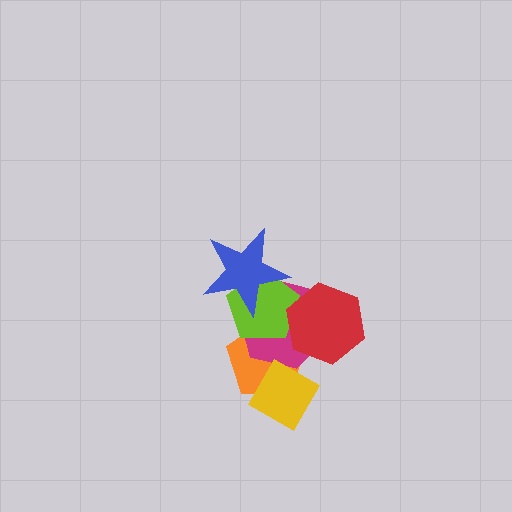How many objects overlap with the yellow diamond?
2 objects overlap with the yellow diamond.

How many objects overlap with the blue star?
2 objects overlap with the blue star.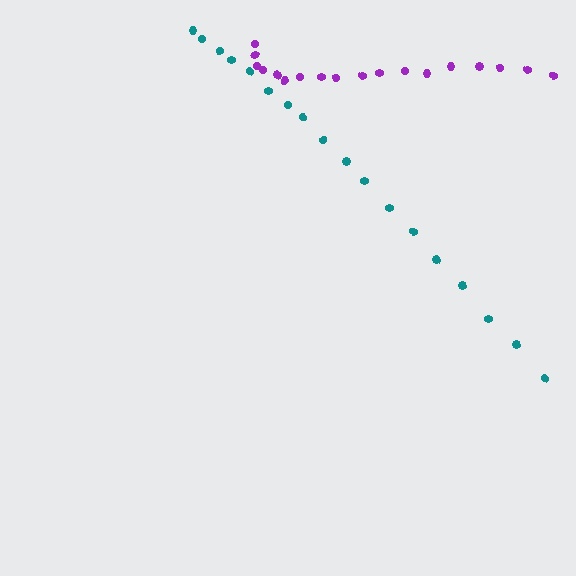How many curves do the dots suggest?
There are 2 distinct paths.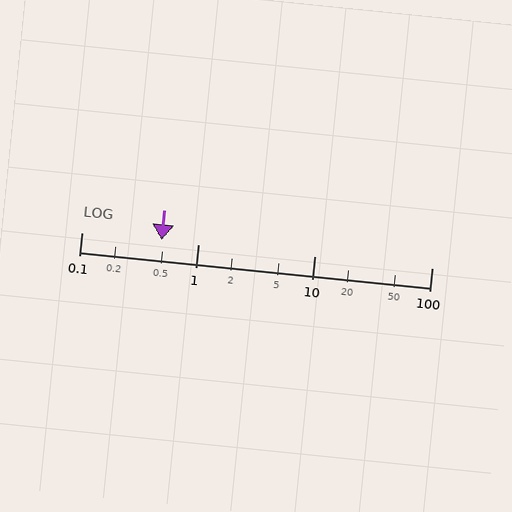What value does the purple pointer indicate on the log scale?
The pointer indicates approximately 0.49.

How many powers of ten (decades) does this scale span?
The scale spans 3 decades, from 0.1 to 100.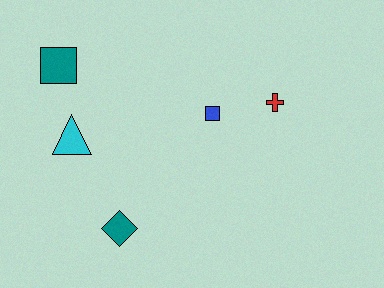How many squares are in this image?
There are 2 squares.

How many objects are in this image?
There are 5 objects.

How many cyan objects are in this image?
There is 1 cyan object.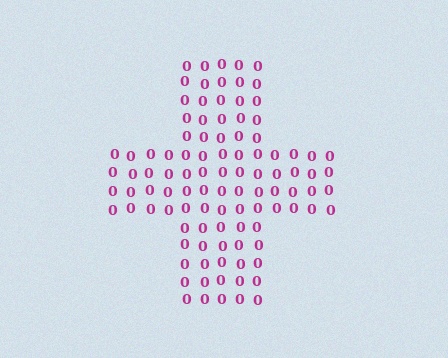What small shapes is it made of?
It is made of small digit 0's.